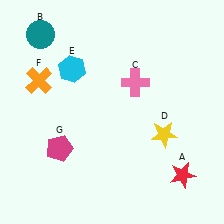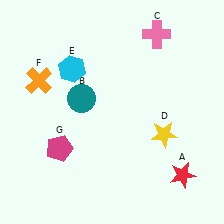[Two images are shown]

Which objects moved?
The objects that moved are: the teal circle (B), the pink cross (C).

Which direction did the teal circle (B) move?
The teal circle (B) moved down.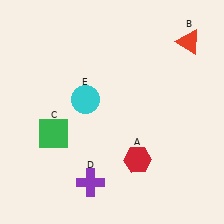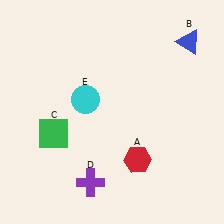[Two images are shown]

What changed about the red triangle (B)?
In Image 1, B is red. In Image 2, it changed to blue.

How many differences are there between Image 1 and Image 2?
There is 1 difference between the two images.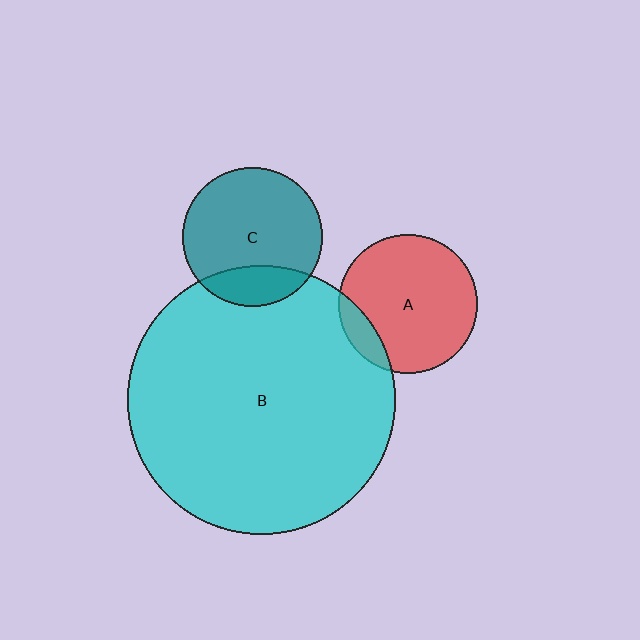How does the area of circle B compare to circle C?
Approximately 3.7 times.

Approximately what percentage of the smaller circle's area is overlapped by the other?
Approximately 15%.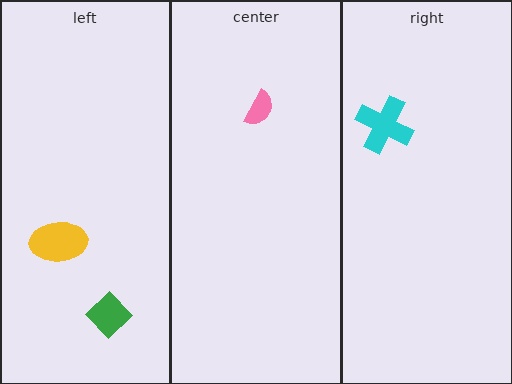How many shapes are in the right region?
1.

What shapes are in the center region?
The pink semicircle.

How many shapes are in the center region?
1.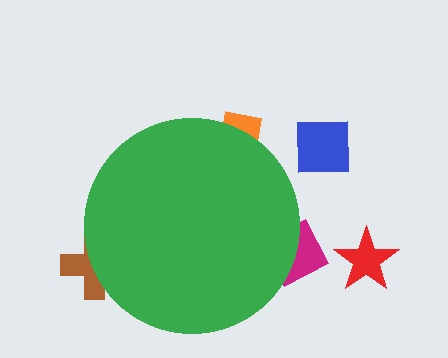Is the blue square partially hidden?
No, the blue square is fully visible.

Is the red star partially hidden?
No, the red star is fully visible.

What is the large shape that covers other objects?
A green circle.